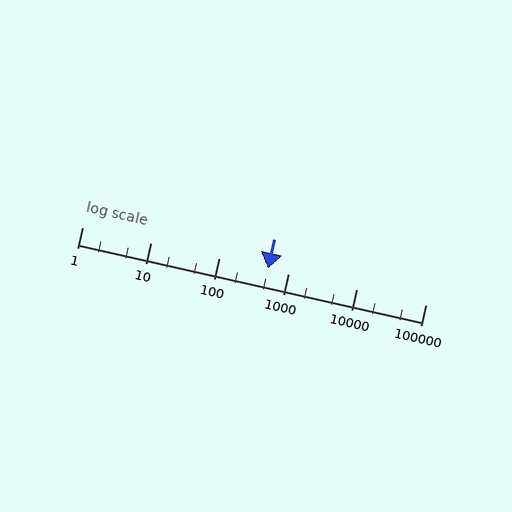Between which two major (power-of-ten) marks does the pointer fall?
The pointer is between 100 and 1000.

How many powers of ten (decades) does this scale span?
The scale spans 5 decades, from 1 to 100000.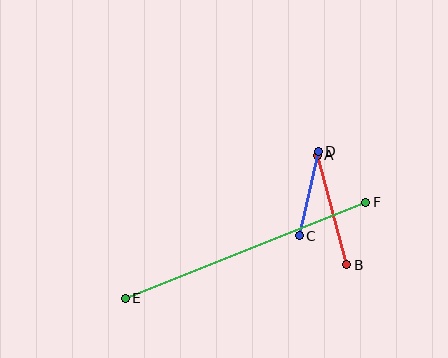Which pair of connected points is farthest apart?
Points E and F are farthest apart.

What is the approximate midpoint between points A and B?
The midpoint is at approximately (332, 210) pixels.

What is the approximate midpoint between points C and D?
The midpoint is at approximately (309, 194) pixels.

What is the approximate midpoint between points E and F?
The midpoint is at approximately (245, 250) pixels.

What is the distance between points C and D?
The distance is approximately 87 pixels.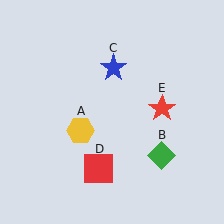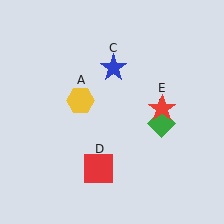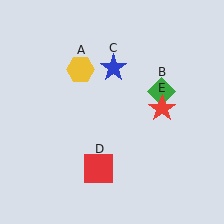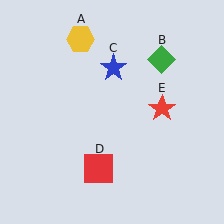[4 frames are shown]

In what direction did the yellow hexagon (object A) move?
The yellow hexagon (object A) moved up.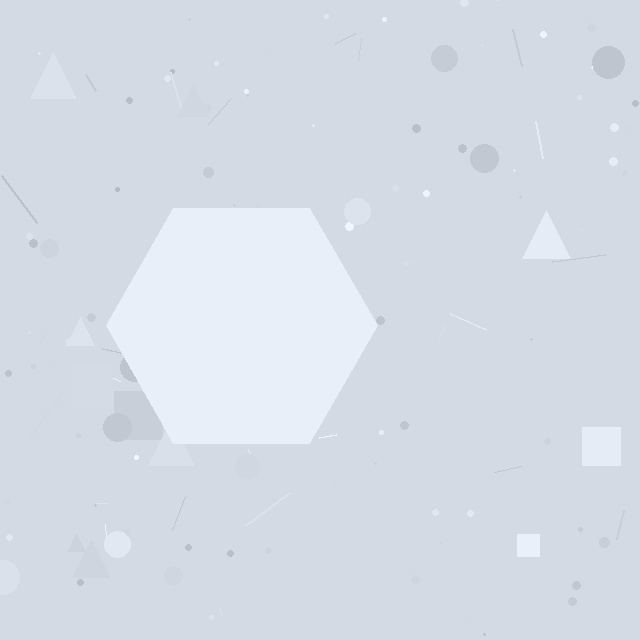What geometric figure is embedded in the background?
A hexagon is embedded in the background.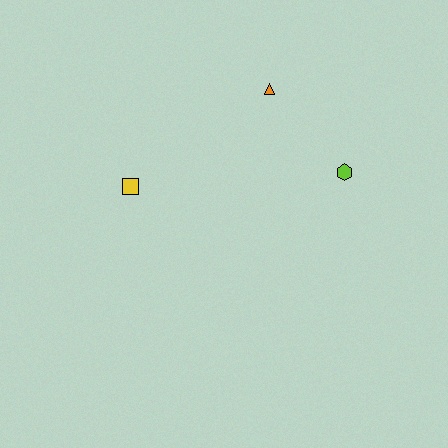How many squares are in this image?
There is 1 square.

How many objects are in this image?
There are 3 objects.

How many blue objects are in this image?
There are no blue objects.